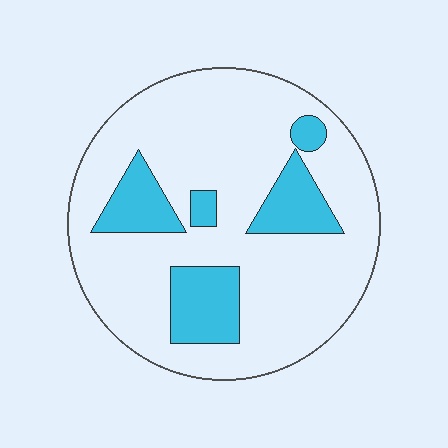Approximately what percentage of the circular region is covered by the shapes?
Approximately 20%.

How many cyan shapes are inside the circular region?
5.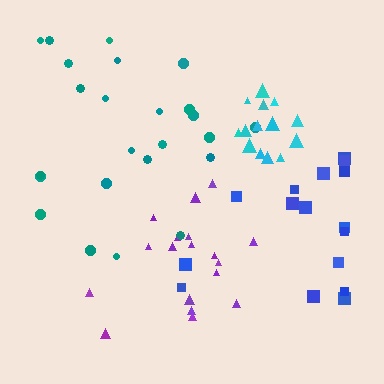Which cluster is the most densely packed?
Cyan.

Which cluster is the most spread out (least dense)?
Blue.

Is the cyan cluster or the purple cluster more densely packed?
Cyan.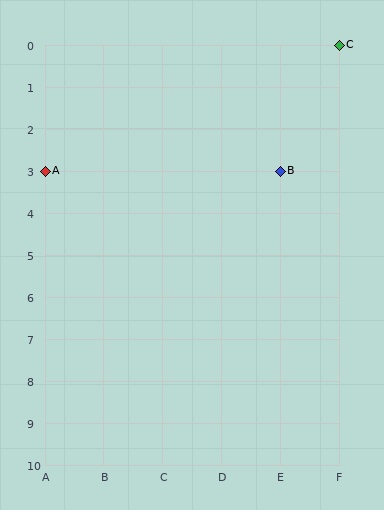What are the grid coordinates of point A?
Point A is at grid coordinates (A, 3).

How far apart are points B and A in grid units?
Points B and A are 4 columns apart.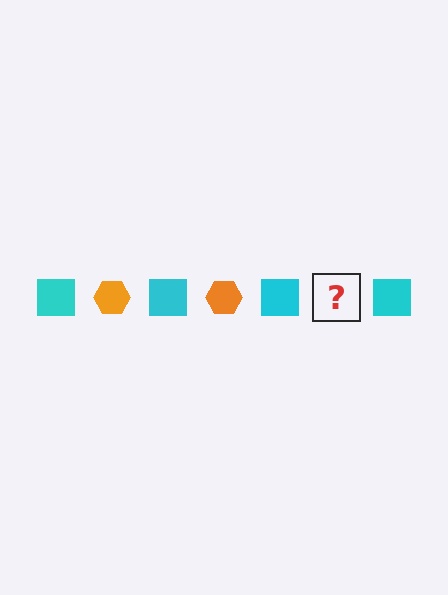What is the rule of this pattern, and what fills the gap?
The rule is that the pattern alternates between cyan square and orange hexagon. The gap should be filled with an orange hexagon.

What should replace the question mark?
The question mark should be replaced with an orange hexagon.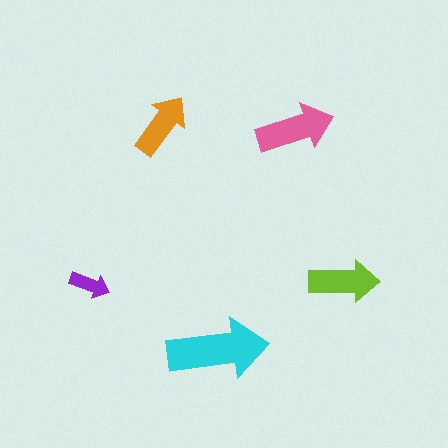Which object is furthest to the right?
The lime arrow is rightmost.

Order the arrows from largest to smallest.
the cyan one, the pink one, the lime one, the orange one, the purple one.